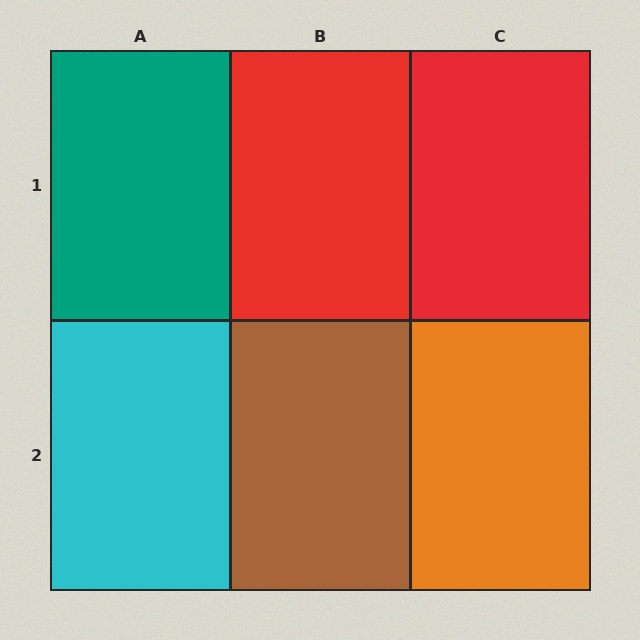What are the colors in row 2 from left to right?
Cyan, brown, orange.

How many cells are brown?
1 cell is brown.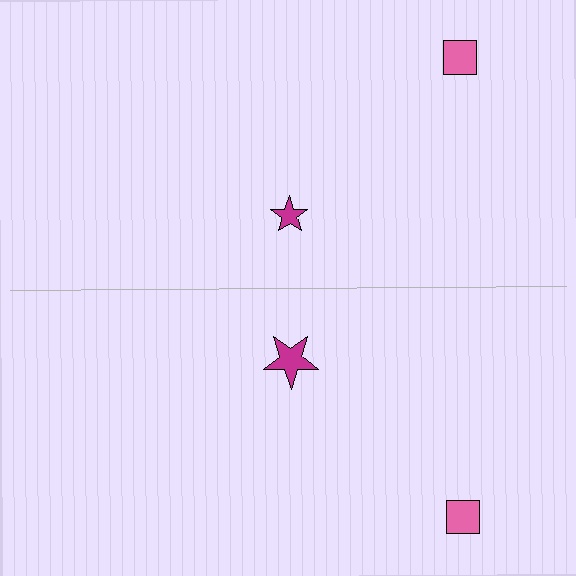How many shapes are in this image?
There are 4 shapes in this image.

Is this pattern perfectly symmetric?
No, the pattern is not perfectly symmetric. The magenta star on the bottom side has a different size than its mirror counterpart.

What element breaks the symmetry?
The magenta star on the bottom side has a different size than its mirror counterpart.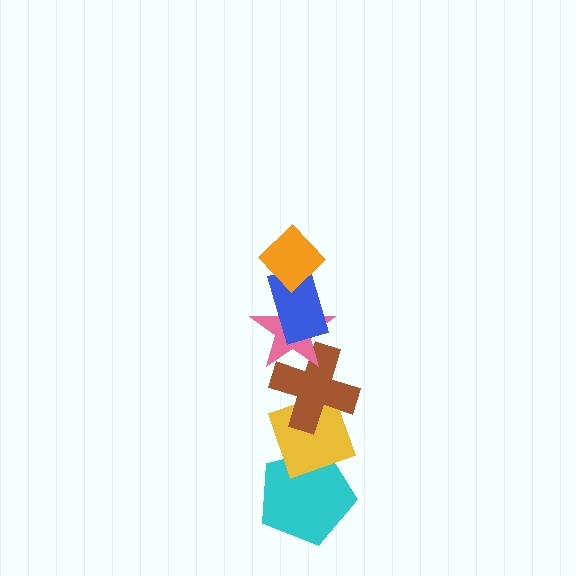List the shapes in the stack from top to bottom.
From top to bottom: the orange diamond, the blue rectangle, the pink star, the brown cross, the yellow diamond, the cyan pentagon.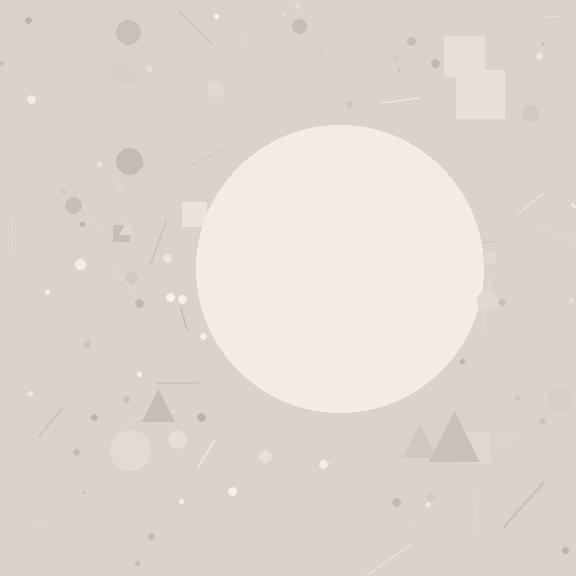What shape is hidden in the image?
A circle is hidden in the image.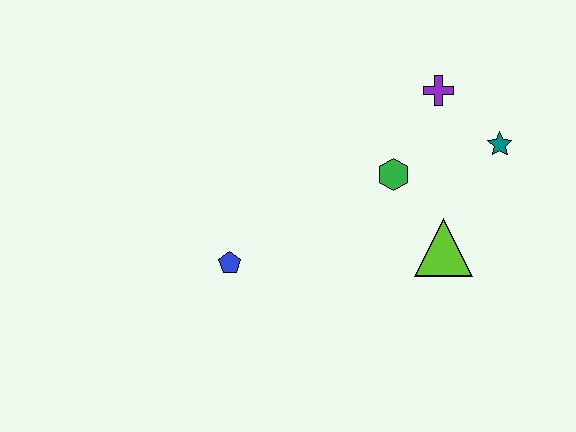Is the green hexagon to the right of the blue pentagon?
Yes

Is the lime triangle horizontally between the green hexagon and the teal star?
Yes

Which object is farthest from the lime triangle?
The blue pentagon is farthest from the lime triangle.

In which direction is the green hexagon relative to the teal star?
The green hexagon is to the left of the teal star.